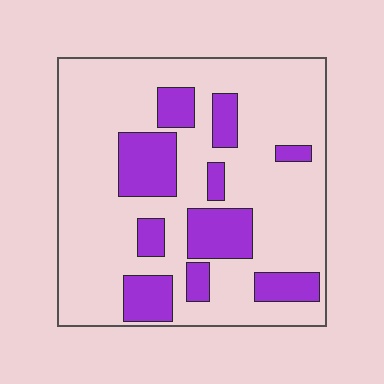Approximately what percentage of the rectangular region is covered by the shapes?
Approximately 25%.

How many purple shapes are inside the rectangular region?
10.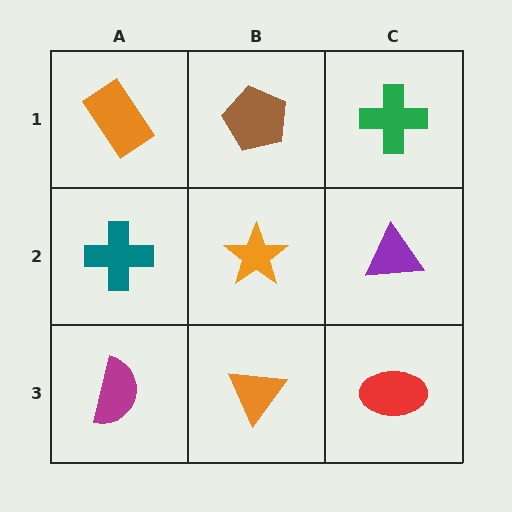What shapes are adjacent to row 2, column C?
A green cross (row 1, column C), a red ellipse (row 3, column C), an orange star (row 2, column B).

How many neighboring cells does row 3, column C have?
2.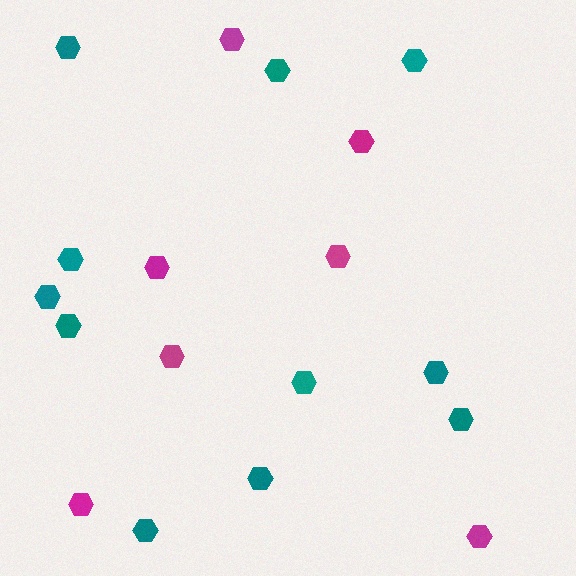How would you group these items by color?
There are 2 groups: one group of teal hexagons (11) and one group of magenta hexagons (7).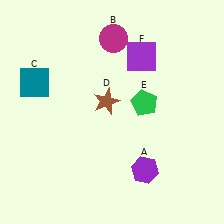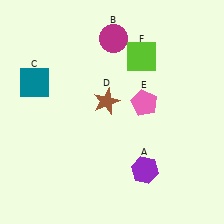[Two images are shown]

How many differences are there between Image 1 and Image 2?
There are 2 differences between the two images.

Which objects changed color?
E changed from green to pink. F changed from purple to lime.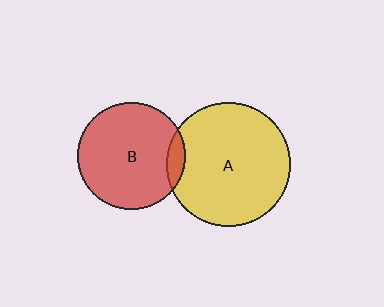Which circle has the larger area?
Circle A (yellow).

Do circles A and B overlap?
Yes.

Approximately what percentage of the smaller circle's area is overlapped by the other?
Approximately 10%.